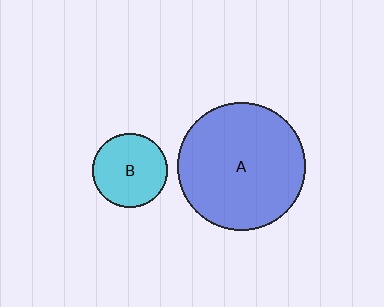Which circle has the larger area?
Circle A (blue).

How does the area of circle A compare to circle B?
Approximately 2.9 times.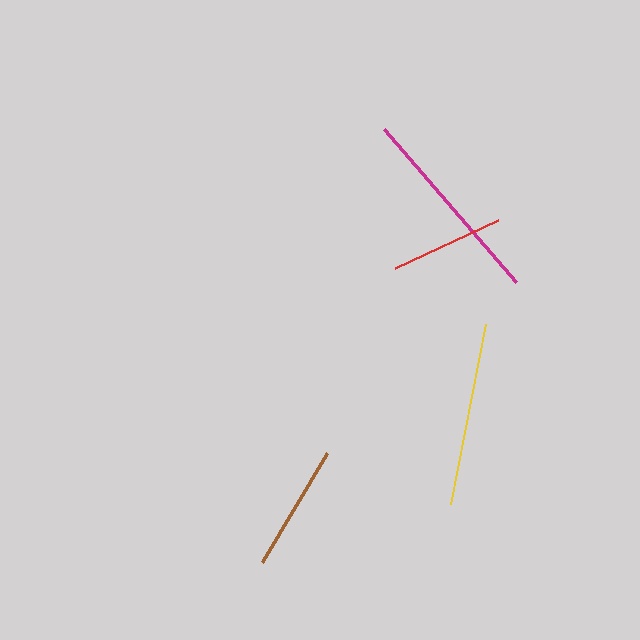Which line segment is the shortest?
The red line is the shortest at approximately 114 pixels.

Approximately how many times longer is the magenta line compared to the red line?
The magenta line is approximately 1.8 times the length of the red line.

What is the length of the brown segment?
The brown segment is approximately 127 pixels long.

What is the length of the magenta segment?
The magenta segment is approximately 202 pixels long.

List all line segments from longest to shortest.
From longest to shortest: magenta, yellow, brown, red.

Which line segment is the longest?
The magenta line is the longest at approximately 202 pixels.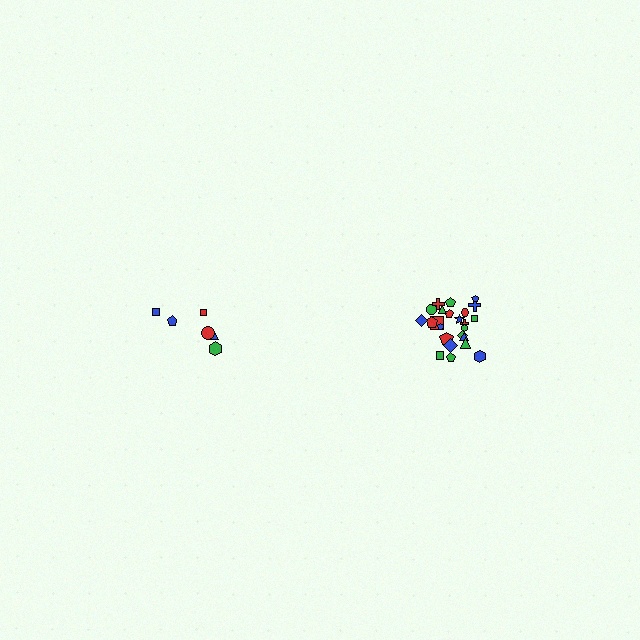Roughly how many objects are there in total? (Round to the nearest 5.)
Roughly 30 objects in total.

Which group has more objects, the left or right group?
The right group.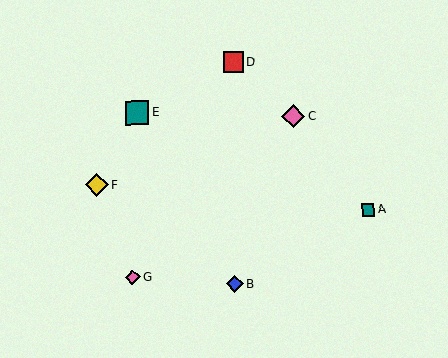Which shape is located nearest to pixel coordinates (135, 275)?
The pink diamond (labeled G) at (132, 277) is nearest to that location.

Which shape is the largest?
The teal square (labeled E) is the largest.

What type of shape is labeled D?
Shape D is a red square.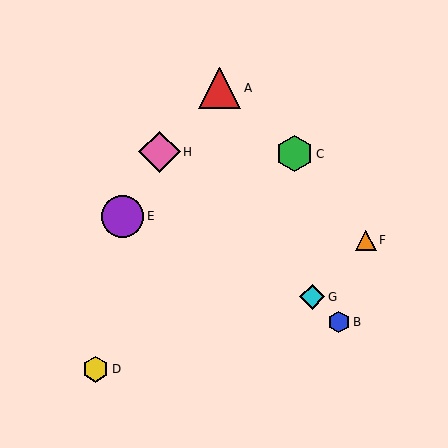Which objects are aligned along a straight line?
Objects B, G, H are aligned along a straight line.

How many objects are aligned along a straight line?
3 objects (B, G, H) are aligned along a straight line.